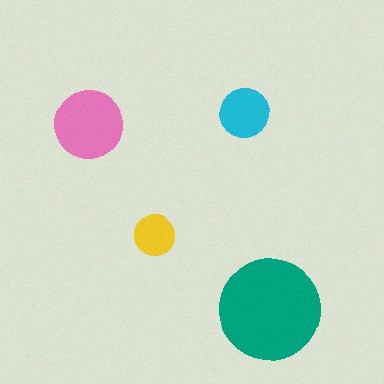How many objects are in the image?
There are 4 objects in the image.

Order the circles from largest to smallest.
the teal one, the pink one, the cyan one, the yellow one.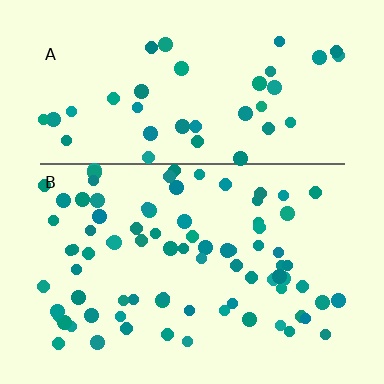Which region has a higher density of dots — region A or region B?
B (the bottom).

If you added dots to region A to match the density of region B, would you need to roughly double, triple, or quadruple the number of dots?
Approximately double.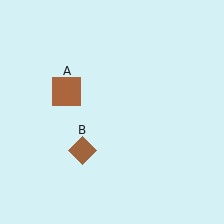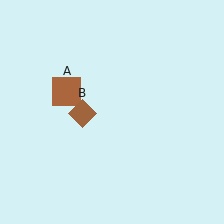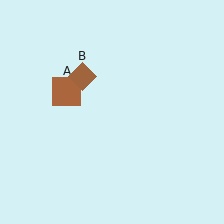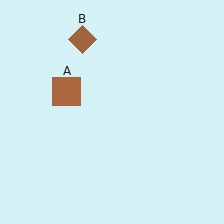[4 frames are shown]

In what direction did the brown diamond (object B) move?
The brown diamond (object B) moved up.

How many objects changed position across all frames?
1 object changed position: brown diamond (object B).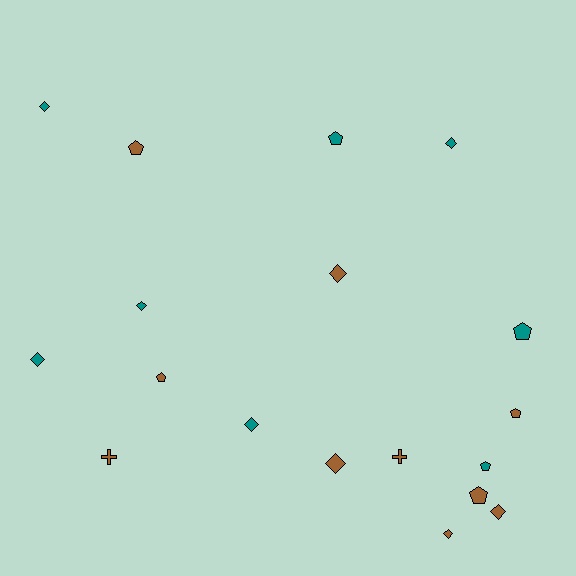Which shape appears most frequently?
Diamond, with 9 objects.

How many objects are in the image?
There are 18 objects.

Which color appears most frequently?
Brown, with 10 objects.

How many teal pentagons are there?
There are 3 teal pentagons.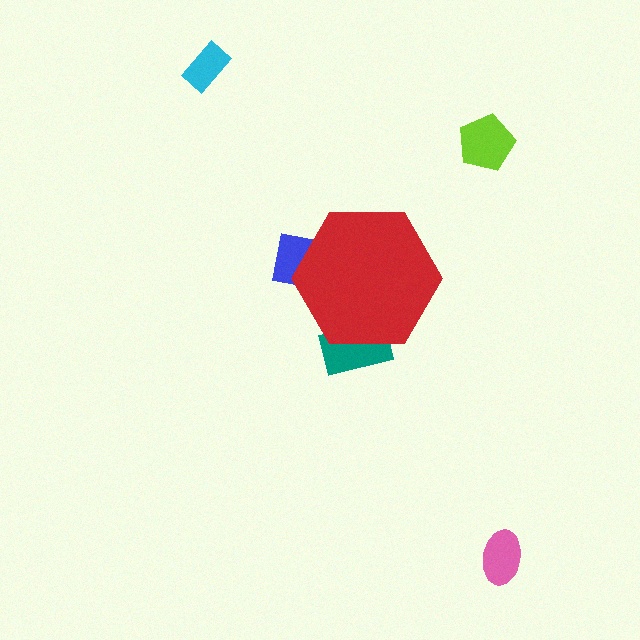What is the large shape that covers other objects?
A red hexagon.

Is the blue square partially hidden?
Yes, the blue square is partially hidden behind the red hexagon.